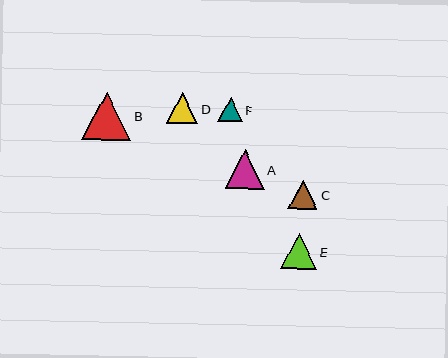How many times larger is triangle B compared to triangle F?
Triangle B is approximately 2.0 times the size of triangle F.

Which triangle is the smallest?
Triangle F is the smallest with a size of approximately 25 pixels.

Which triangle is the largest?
Triangle B is the largest with a size of approximately 49 pixels.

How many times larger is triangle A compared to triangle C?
Triangle A is approximately 1.4 times the size of triangle C.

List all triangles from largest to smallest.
From largest to smallest: B, A, E, D, C, F.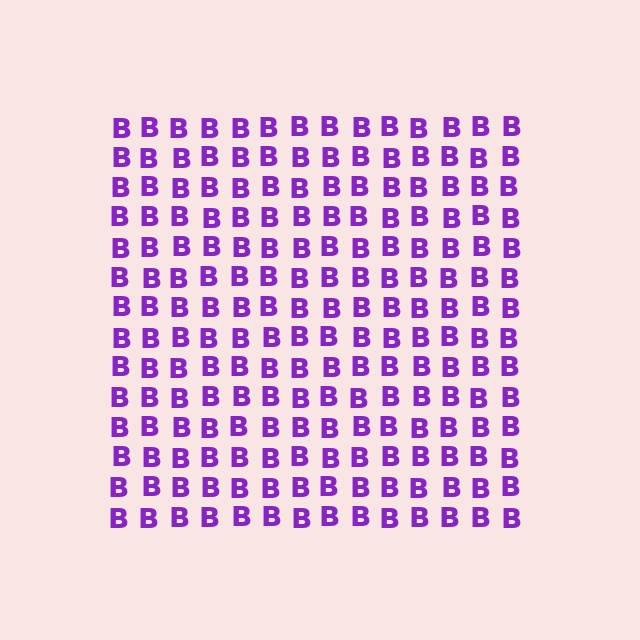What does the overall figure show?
The overall figure shows a square.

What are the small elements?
The small elements are letter B's.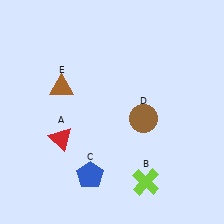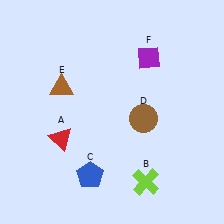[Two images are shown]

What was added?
A purple diamond (F) was added in Image 2.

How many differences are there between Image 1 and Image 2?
There is 1 difference between the two images.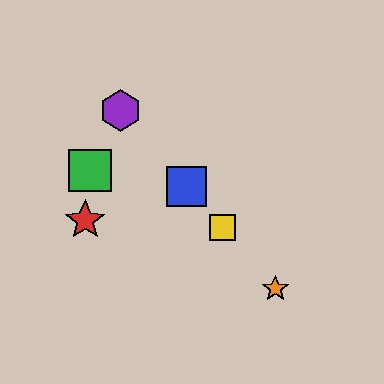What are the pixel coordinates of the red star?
The red star is at (85, 220).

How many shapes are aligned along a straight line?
4 shapes (the blue square, the yellow square, the purple hexagon, the orange star) are aligned along a straight line.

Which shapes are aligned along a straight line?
The blue square, the yellow square, the purple hexagon, the orange star are aligned along a straight line.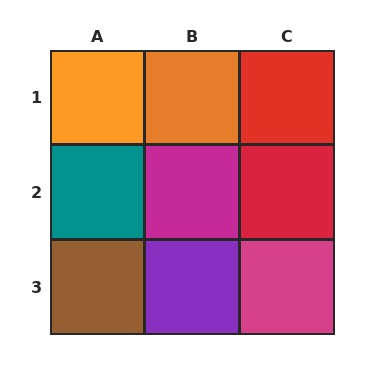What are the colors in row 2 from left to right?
Teal, magenta, red.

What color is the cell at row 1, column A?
Orange.